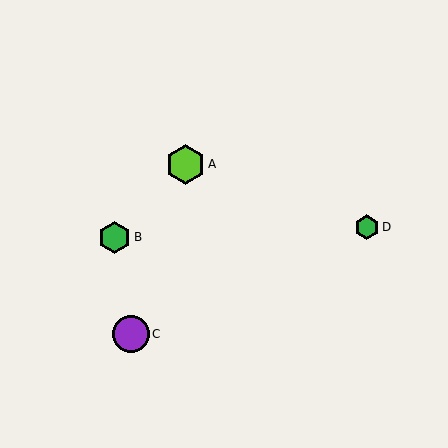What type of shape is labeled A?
Shape A is a lime hexagon.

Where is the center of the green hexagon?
The center of the green hexagon is at (115, 237).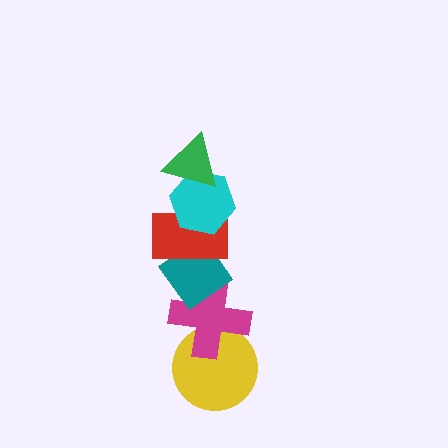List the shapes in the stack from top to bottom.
From top to bottom: the green triangle, the cyan hexagon, the red rectangle, the teal diamond, the magenta cross, the yellow circle.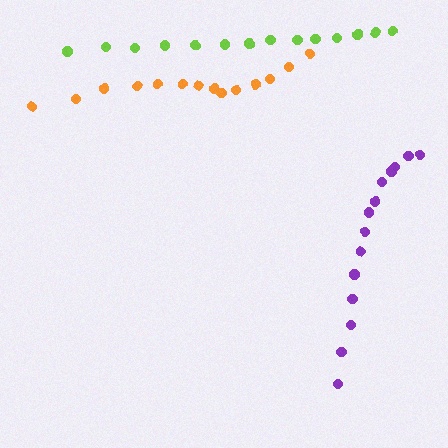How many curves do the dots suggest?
There are 3 distinct paths.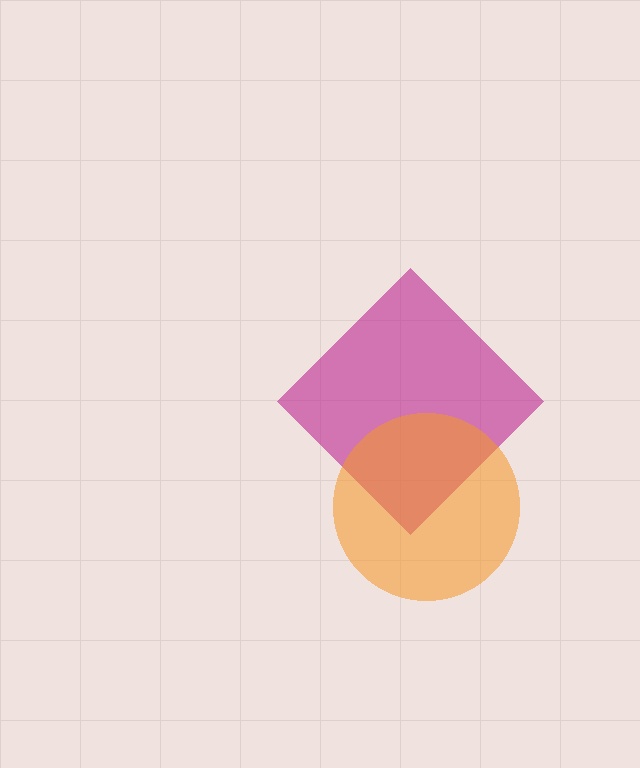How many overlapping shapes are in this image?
There are 2 overlapping shapes in the image.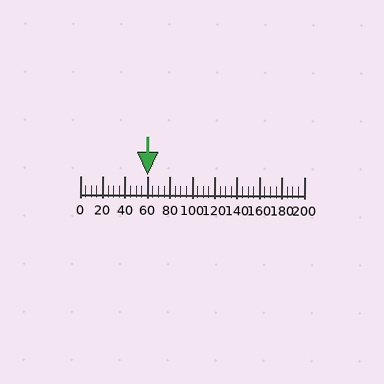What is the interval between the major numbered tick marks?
The major tick marks are spaced 20 units apart.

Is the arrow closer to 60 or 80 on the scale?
The arrow is closer to 60.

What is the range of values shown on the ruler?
The ruler shows values from 0 to 200.